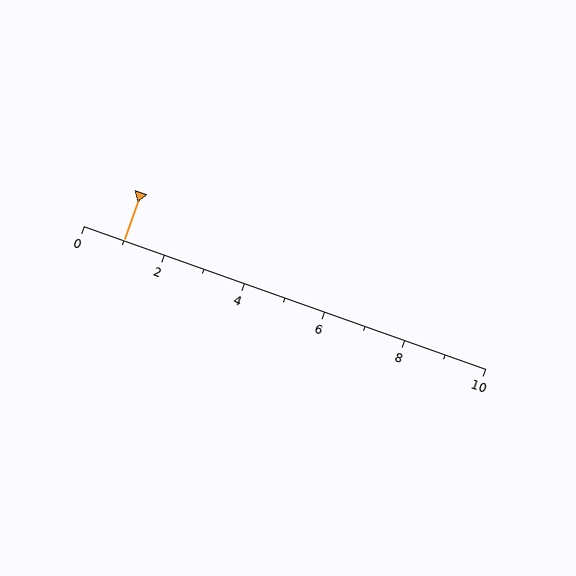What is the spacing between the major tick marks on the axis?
The major ticks are spaced 2 apart.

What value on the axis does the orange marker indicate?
The marker indicates approximately 1.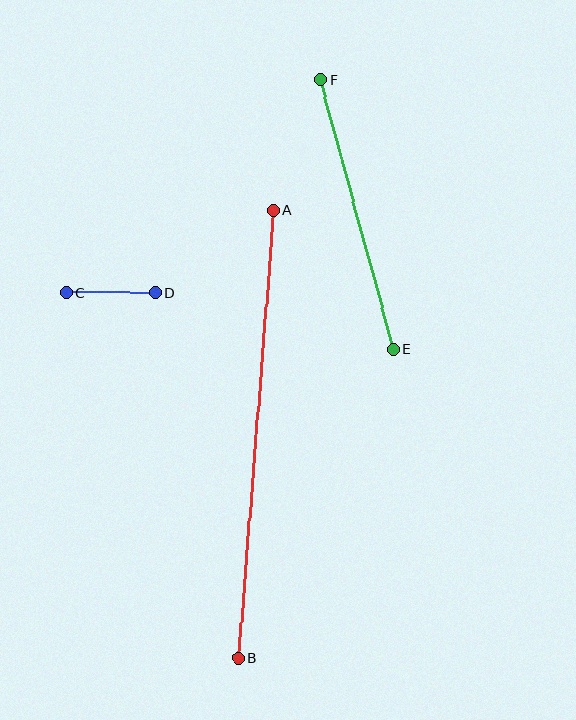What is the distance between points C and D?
The distance is approximately 89 pixels.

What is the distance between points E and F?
The distance is approximately 279 pixels.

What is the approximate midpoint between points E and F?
The midpoint is at approximately (357, 215) pixels.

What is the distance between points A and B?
The distance is approximately 449 pixels.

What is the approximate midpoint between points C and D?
The midpoint is at approximately (110, 293) pixels.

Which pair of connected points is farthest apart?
Points A and B are farthest apart.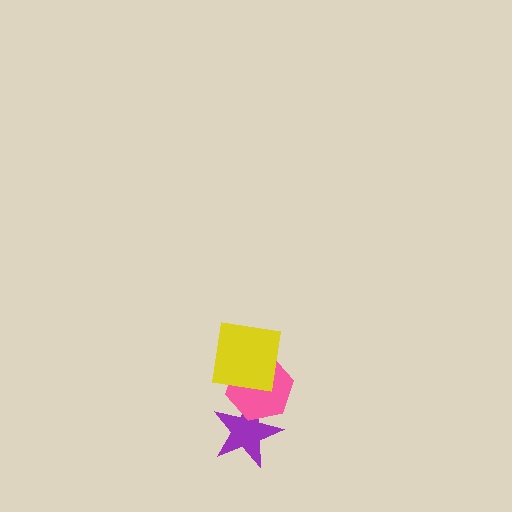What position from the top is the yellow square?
The yellow square is 1st from the top.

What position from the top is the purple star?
The purple star is 3rd from the top.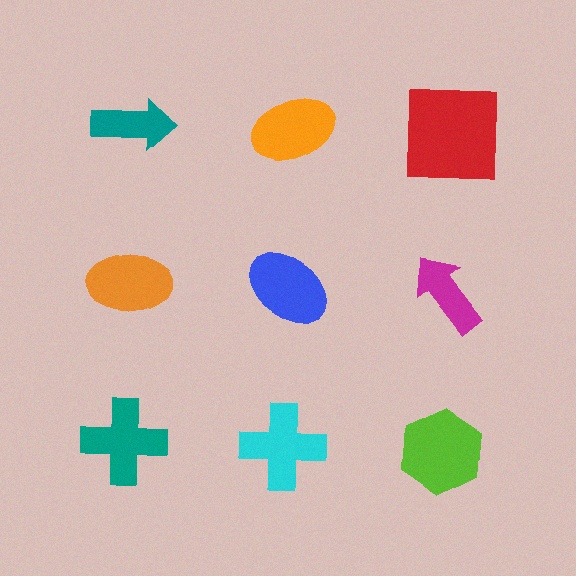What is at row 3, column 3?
A lime hexagon.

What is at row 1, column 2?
An orange ellipse.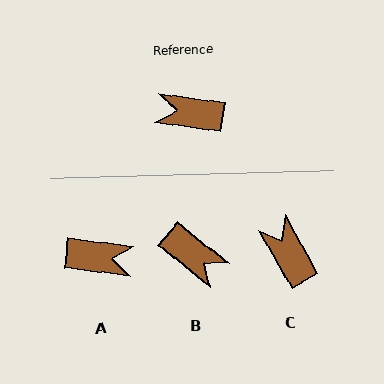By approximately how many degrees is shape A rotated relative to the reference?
Approximately 179 degrees clockwise.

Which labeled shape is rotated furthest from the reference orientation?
A, about 179 degrees away.